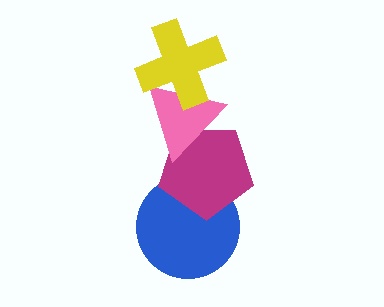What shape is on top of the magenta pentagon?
The pink triangle is on top of the magenta pentagon.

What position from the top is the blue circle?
The blue circle is 4th from the top.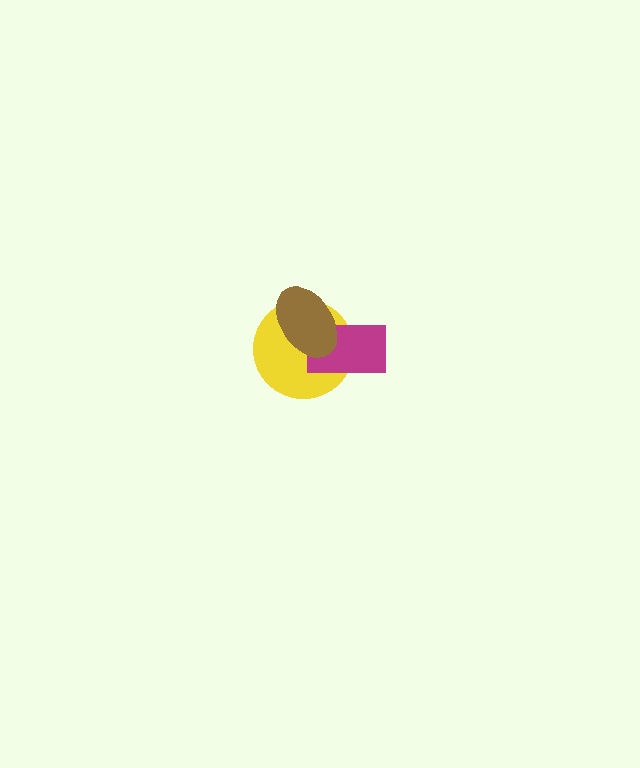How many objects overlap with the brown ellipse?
2 objects overlap with the brown ellipse.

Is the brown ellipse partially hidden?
No, no other shape covers it.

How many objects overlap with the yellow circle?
2 objects overlap with the yellow circle.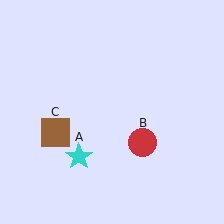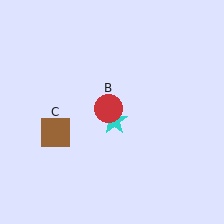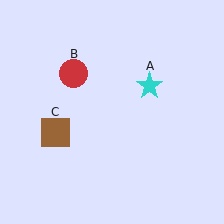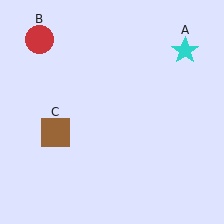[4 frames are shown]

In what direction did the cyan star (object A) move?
The cyan star (object A) moved up and to the right.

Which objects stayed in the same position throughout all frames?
Brown square (object C) remained stationary.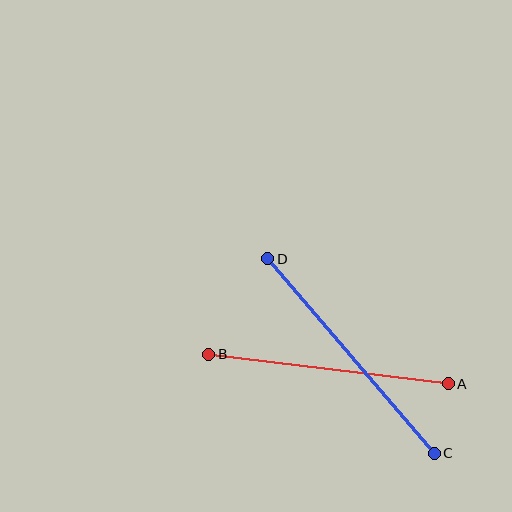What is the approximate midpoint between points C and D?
The midpoint is at approximately (351, 356) pixels.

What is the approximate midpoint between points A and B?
The midpoint is at approximately (328, 369) pixels.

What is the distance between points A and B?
The distance is approximately 242 pixels.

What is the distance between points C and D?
The distance is approximately 256 pixels.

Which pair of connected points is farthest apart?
Points C and D are farthest apart.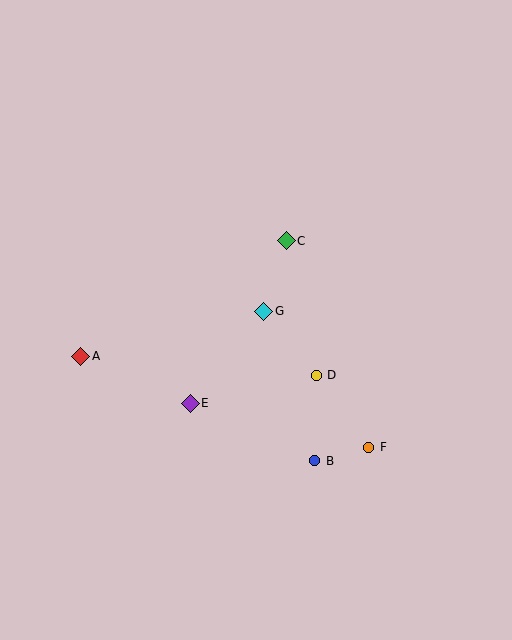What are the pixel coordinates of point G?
Point G is at (264, 311).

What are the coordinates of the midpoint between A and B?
The midpoint between A and B is at (198, 409).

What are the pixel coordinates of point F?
Point F is at (369, 447).